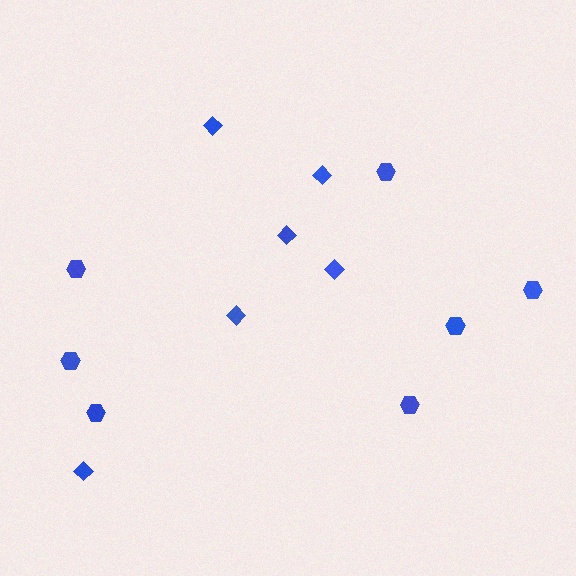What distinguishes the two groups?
There are 2 groups: one group of hexagons (7) and one group of diamonds (6).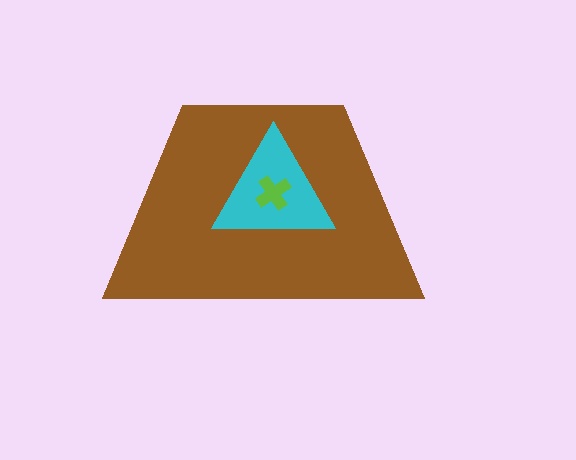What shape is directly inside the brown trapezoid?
The cyan triangle.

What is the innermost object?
The lime cross.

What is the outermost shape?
The brown trapezoid.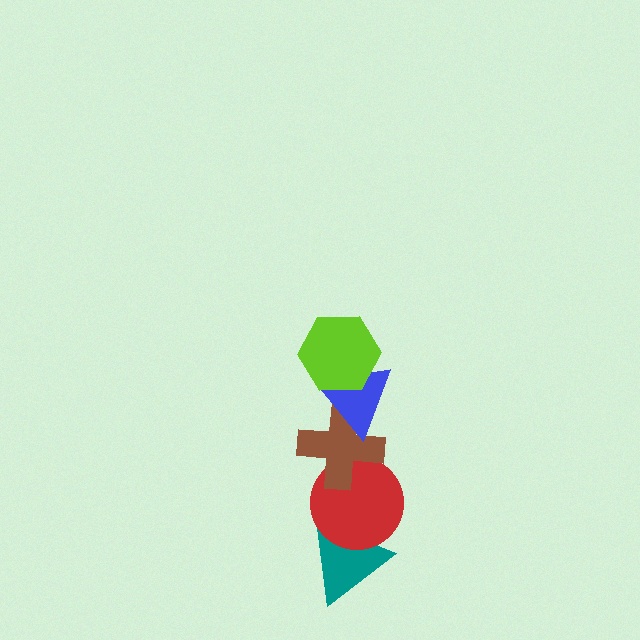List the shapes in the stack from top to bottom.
From top to bottom: the lime hexagon, the blue triangle, the brown cross, the red circle, the teal triangle.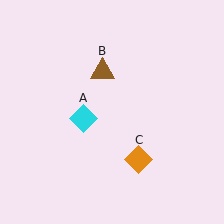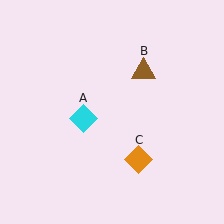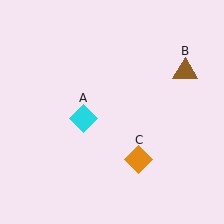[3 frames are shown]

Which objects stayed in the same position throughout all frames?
Cyan diamond (object A) and orange diamond (object C) remained stationary.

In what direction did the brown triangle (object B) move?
The brown triangle (object B) moved right.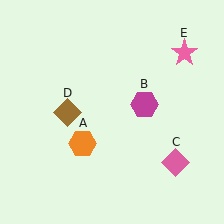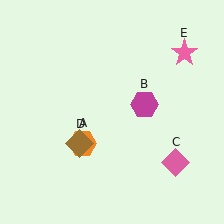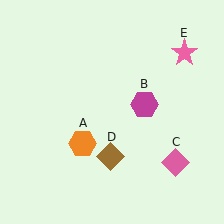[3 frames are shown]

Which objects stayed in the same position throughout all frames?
Orange hexagon (object A) and magenta hexagon (object B) and pink diamond (object C) and pink star (object E) remained stationary.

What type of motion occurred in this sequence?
The brown diamond (object D) rotated counterclockwise around the center of the scene.